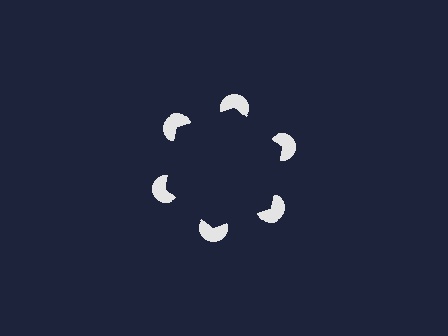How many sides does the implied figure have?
6 sides.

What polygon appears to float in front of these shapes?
An illusory hexagon — its edges are inferred from the aligned wedge cuts in the pac-man discs, not physically drawn.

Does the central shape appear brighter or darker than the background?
It typically appears slightly darker than the background, even though no actual brightness change is drawn.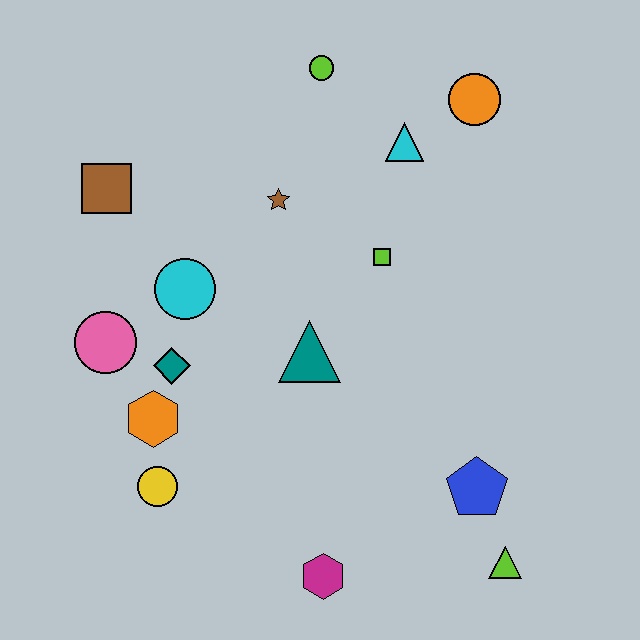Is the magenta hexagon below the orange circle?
Yes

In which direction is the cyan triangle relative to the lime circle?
The cyan triangle is to the right of the lime circle.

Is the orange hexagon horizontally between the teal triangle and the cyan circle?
No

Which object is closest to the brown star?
The lime square is closest to the brown star.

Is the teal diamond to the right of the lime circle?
No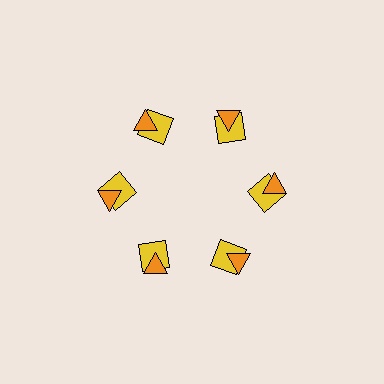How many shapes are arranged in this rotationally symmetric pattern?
There are 12 shapes, arranged in 6 groups of 2.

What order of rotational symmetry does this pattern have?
This pattern has 6-fold rotational symmetry.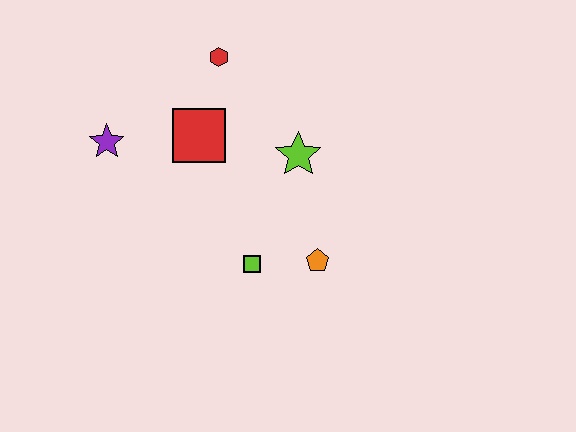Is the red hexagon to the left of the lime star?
Yes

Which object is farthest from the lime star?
The purple star is farthest from the lime star.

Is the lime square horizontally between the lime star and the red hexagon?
Yes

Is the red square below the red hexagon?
Yes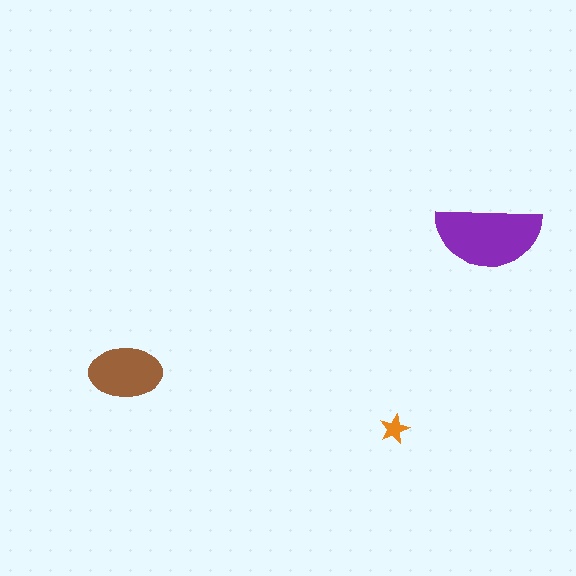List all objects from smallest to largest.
The orange star, the brown ellipse, the purple semicircle.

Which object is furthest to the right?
The purple semicircle is rightmost.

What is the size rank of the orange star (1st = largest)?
3rd.